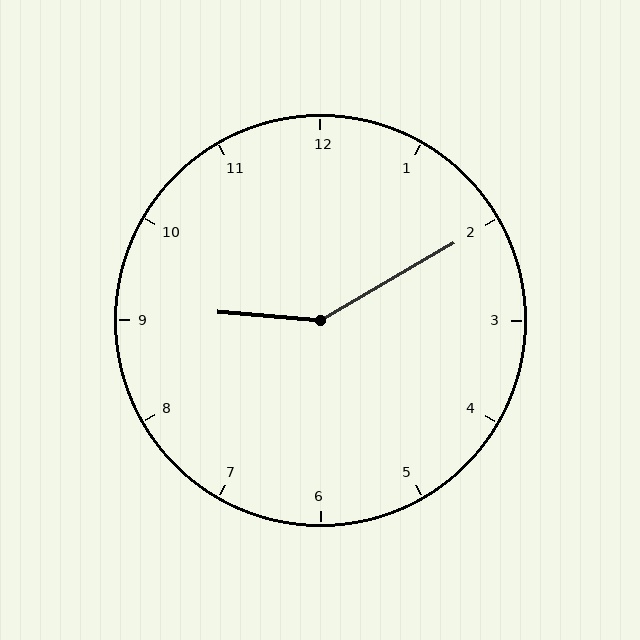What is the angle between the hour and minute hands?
Approximately 145 degrees.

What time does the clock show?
9:10.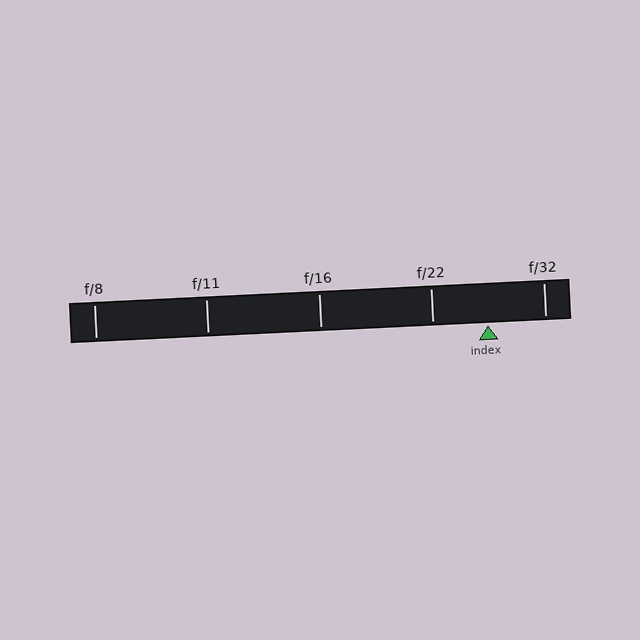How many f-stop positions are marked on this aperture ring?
There are 5 f-stop positions marked.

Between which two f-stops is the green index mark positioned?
The index mark is between f/22 and f/32.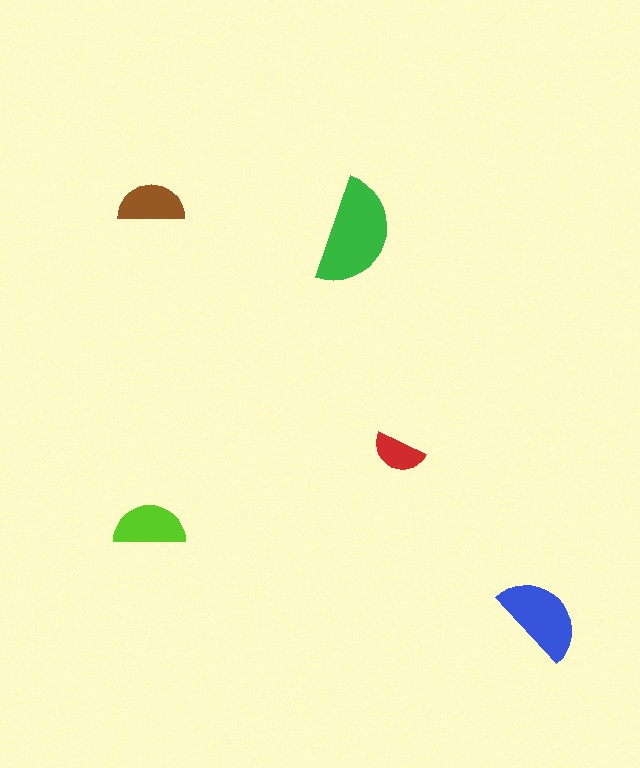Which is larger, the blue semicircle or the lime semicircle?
The blue one.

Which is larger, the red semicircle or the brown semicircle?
The brown one.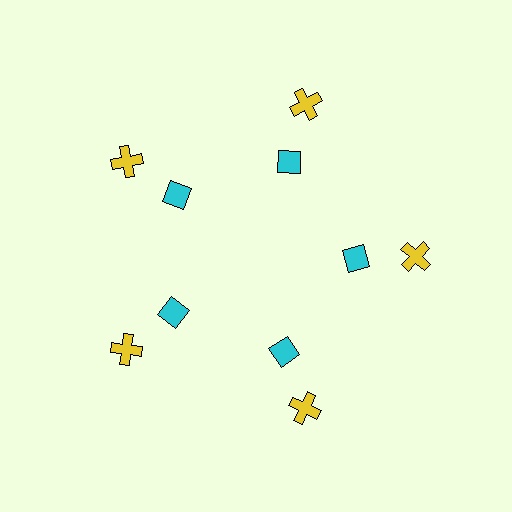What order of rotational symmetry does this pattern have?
This pattern has 5-fold rotational symmetry.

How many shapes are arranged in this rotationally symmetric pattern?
There are 10 shapes, arranged in 5 groups of 2.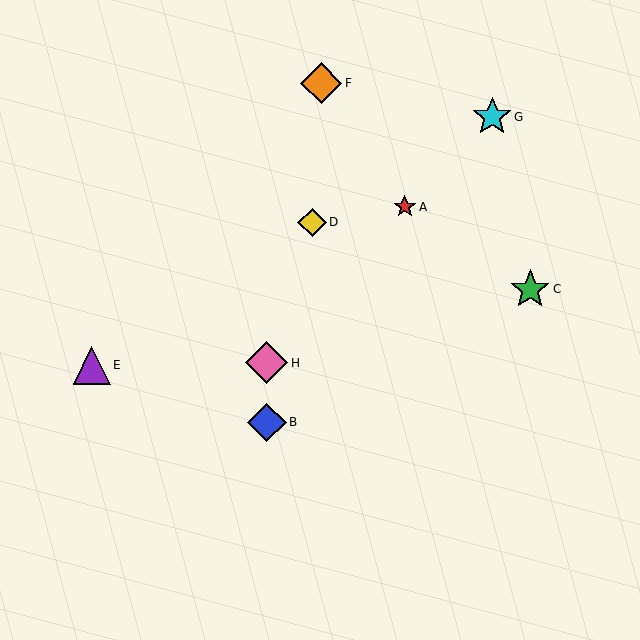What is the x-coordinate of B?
Object B is at x≈267.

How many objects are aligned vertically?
2 objects (B, H) are aligned vertically.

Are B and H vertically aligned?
Yes, both are at x≈267.